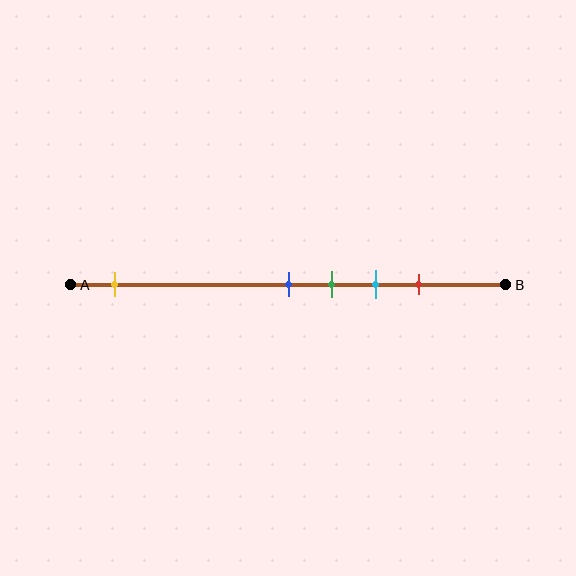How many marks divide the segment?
There are 5 marks dividing the segment.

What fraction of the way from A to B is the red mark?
The red mark is approximately 80% (0.8) of the way from A to B.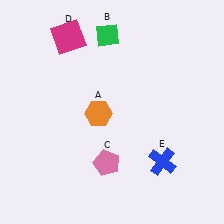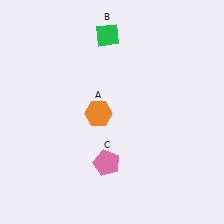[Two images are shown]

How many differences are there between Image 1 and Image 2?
There are 2 differences between the two images.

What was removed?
The magenta square (D), the blue cross (E) were removed in Image 2.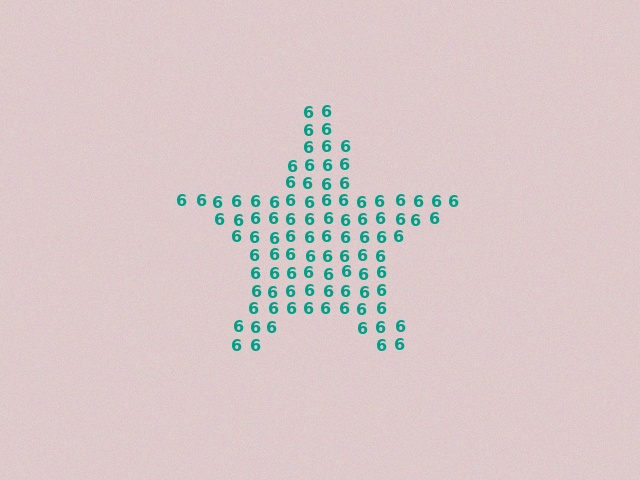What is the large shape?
The large shape is a star.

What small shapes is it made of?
It is made of small digit 6's.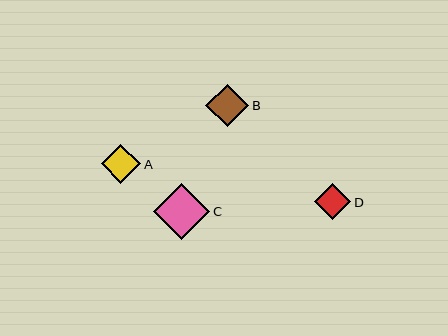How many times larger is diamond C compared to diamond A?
Diamond C is approximately 1.4 times the size of diamond A.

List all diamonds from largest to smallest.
From largest to smallest: C, B, A, D.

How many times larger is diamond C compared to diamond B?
Diamond C is approximately 1.3 times the size of diamond B.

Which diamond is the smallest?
Diamond D is the smallest with a size of approximately 36 pixels.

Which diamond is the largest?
Diamond C is the largest with a size of approximately 56 pixels.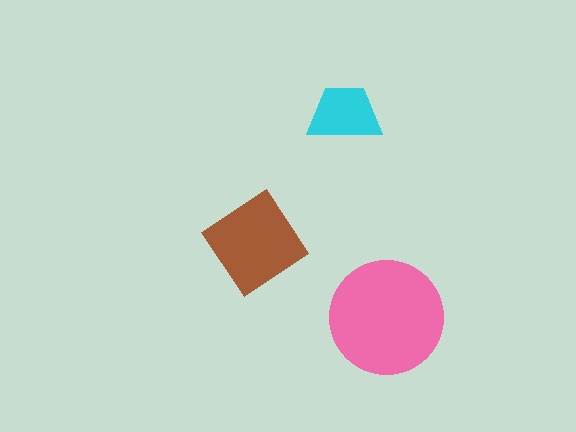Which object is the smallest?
The cyan trapezoid.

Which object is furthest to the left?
The brown diamond is leftmost.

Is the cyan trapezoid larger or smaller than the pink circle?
Smaller.